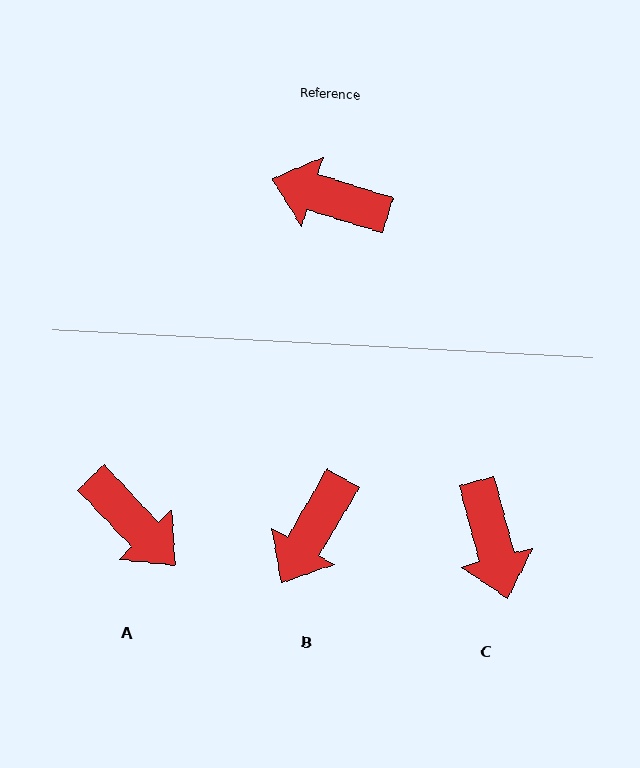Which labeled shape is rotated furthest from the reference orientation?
A, about 151 degrees away.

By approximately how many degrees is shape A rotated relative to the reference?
Approximately 151 degrees counter-clockwise.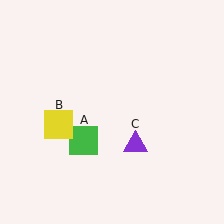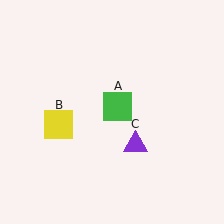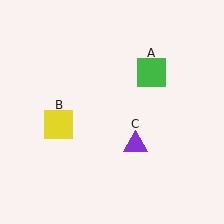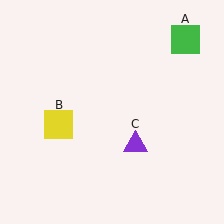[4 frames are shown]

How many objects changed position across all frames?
1 object changed position: green square (object A).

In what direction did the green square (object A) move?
The green square (object A) moved up and to the right.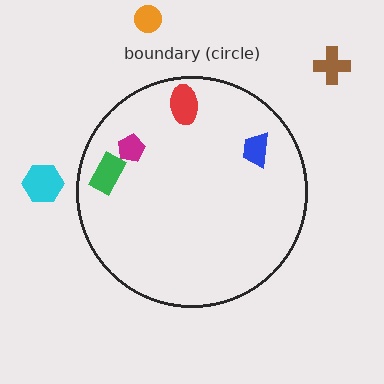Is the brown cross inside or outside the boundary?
Outside.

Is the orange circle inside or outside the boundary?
Outside.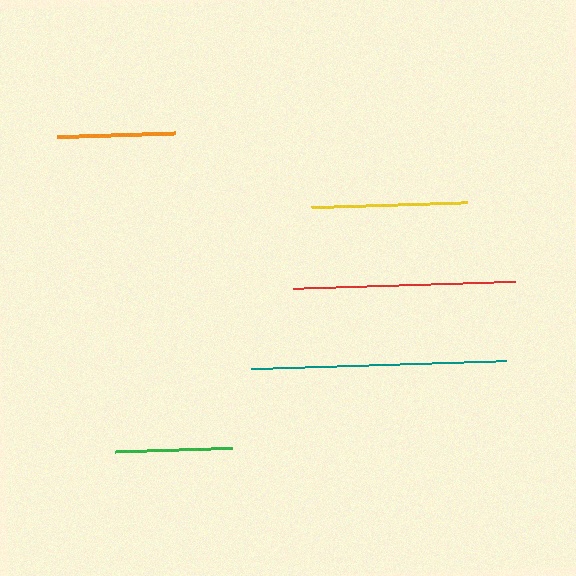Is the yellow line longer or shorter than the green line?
The yellow line is longer than the green line.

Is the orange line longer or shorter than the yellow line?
The yellow line is longer than the orange line.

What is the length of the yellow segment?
The yellow segment is approximately 156 pixels long.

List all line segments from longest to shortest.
From longest to shortest: teal, red, yellow, orange, green.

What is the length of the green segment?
The green segment is approximately 117 pixels long.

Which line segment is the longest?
The teal line is the longest at approximately 257 pixels.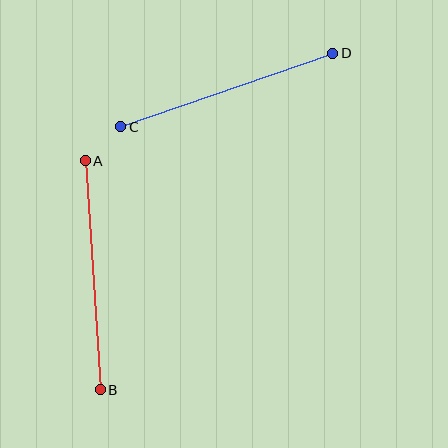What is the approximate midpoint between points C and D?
The midpoint is at approximately (227, 90) pixels.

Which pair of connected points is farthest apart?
Points A and B are farthest apart.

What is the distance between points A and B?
The distance is approximately 229 pixels.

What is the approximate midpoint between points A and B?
The midpoint is at approximately (93, 275) pixels.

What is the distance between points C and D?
The distance is approximately 225 pixels.